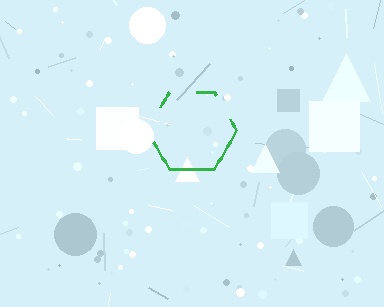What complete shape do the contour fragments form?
The contour fragments form a hexagon.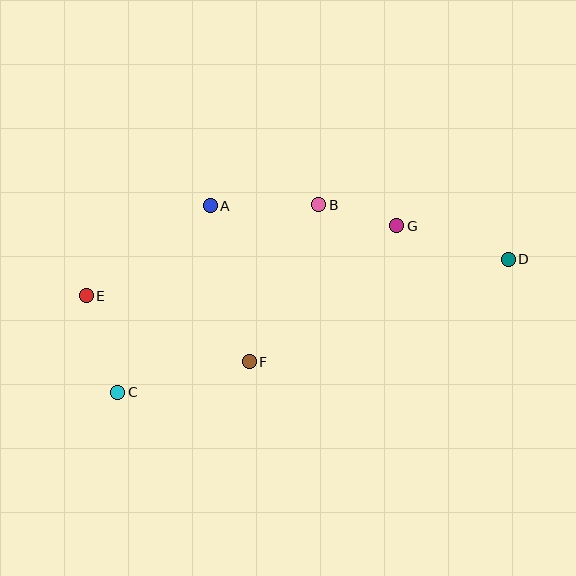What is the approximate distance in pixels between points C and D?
The distance between C and D is approximately 412 pixels.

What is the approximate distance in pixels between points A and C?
The distance between A and C is approximately 208 pixels.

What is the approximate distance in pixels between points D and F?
The distance between D and F is approximately 279 pixels.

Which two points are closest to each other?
Points B and G are closest to each other.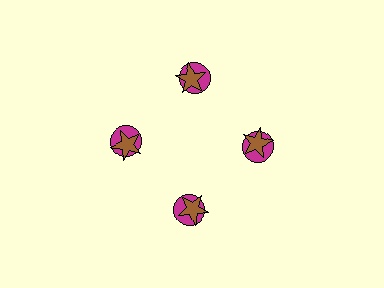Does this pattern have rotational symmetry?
Yes, this pattern has 4-fold rotational symmetry. It looks the same after rotating 90 degrees around the center.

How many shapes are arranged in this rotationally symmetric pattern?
There are 8 shapes, arranged in 4 groups of 2.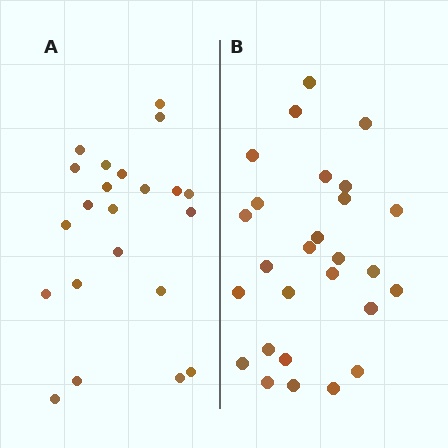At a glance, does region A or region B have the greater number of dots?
Region B (the right region) has more dots.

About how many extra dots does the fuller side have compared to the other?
Region B has about 5 more dots than region A.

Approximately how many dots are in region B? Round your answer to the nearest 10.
About 30 dots. (The exact count is 27, which rounds to 30.)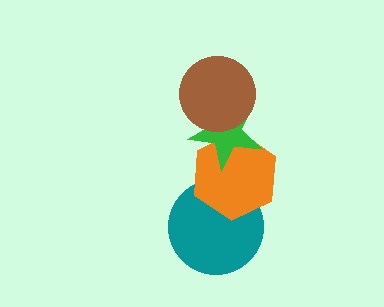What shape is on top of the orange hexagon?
The green star is on top of the orange hexagon.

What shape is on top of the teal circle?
The orange hexagon is on top of the teal circle.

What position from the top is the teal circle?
The teal circle is 4th from the top.